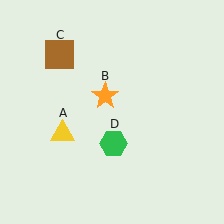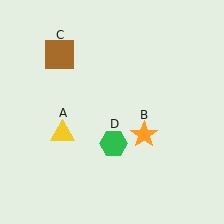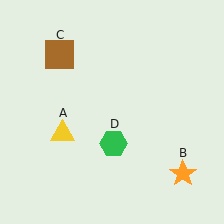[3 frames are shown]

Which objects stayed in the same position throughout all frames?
Yellow triangle (object A) and brown square (object C) and green hexagon (object D) remained stationary.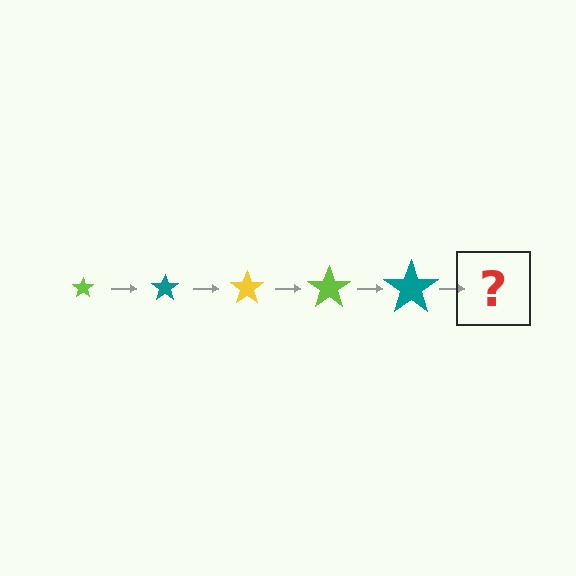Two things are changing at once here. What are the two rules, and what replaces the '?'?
The two rules are that the star grows larger each step and the color cycles through lime, teal, and yellow. The '?' should be a yellow star, larger than the previous one.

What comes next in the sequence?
The next element should be a yellow star, larger than the previous one.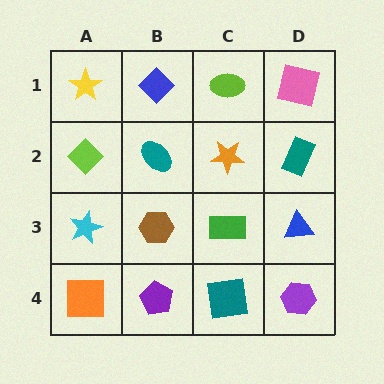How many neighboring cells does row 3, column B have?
4.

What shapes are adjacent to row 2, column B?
A blue diamond (row 1, column B), a brown hexagon (row 3, column B), a lime diamond (row 2, column A), an orange star (row 2, column C).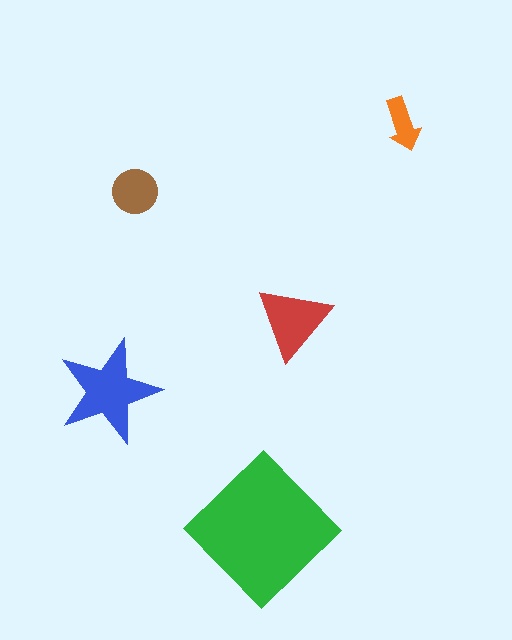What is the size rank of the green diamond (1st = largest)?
1st.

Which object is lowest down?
The green diamond is bottommost.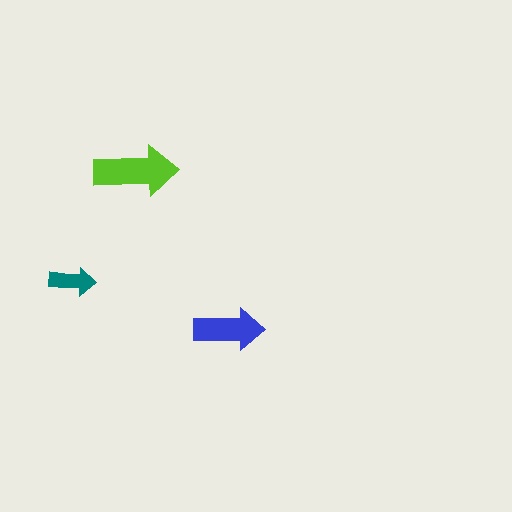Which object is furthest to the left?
The teal arrow is leftmost.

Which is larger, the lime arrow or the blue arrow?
The lime one.